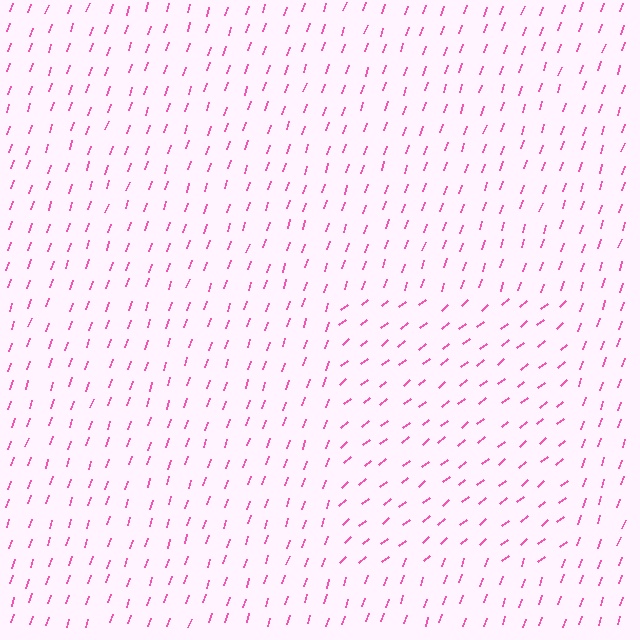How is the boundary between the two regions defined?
The boundary is defined purely by a change in line orientation (approximately 32 degrees difference). All lines are the same color and thickness.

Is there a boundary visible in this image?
Yes, there is a texture boundary formed by a change in line orientation.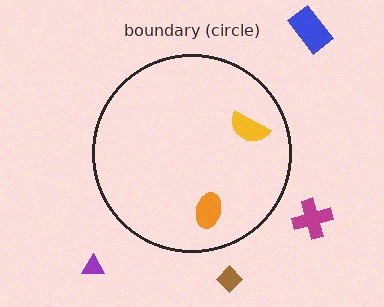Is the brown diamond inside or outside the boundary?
Outside.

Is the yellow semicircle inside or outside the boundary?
Inside.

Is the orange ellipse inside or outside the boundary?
Inside.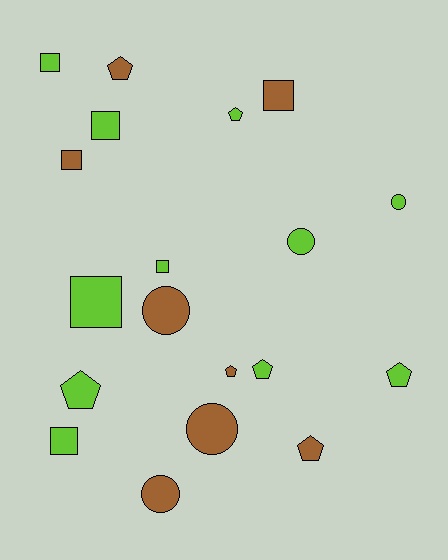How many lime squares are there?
There are 5 lime squares.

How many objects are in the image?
There are 19 objects.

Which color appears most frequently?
Lime, with 11 objects.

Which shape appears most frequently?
Pentagon, with 7 objects.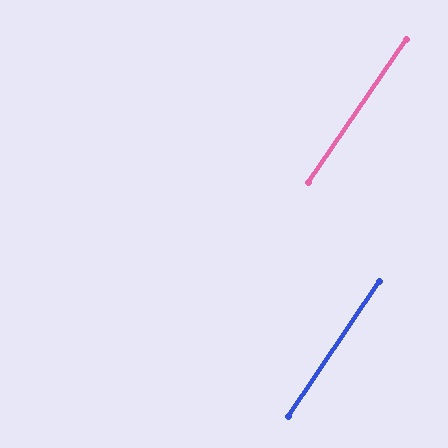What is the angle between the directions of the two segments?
Approximately 1 degree.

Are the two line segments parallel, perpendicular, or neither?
Parallel — their directions differ by only 0.5°.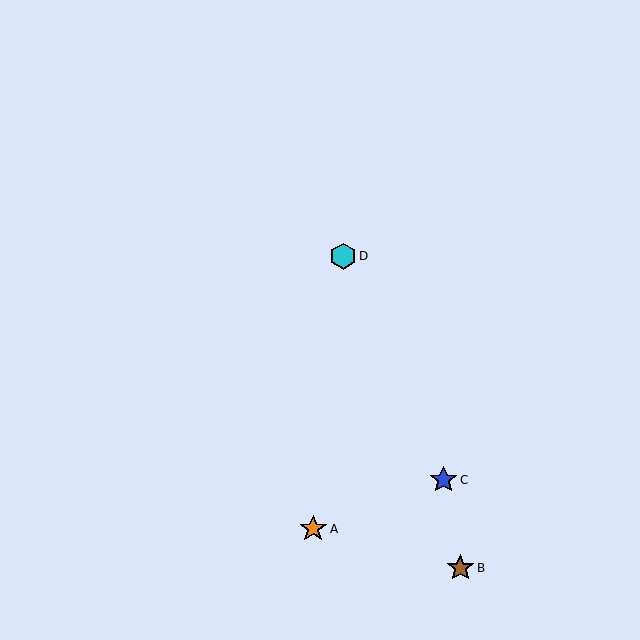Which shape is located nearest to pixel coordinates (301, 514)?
The orange star (labeled A) at (313, 529) is nearest to that location.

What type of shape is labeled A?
Shape A is an orange star.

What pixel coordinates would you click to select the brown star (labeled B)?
Click at (460, 568) to select the brown star B.